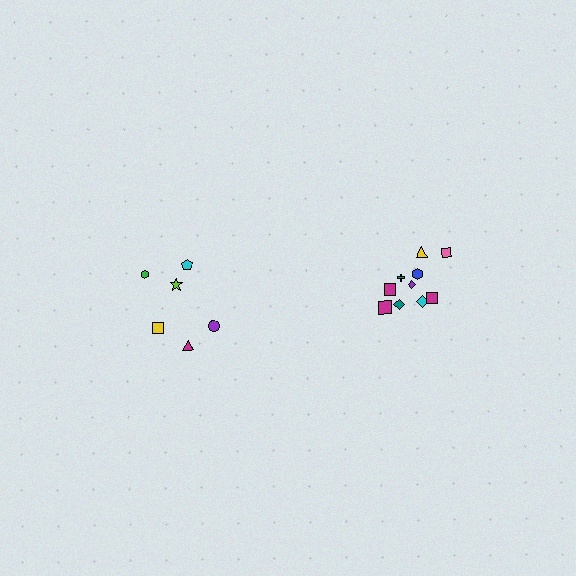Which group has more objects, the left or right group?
The right group.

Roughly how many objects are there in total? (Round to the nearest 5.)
Roughly 15 objects in total.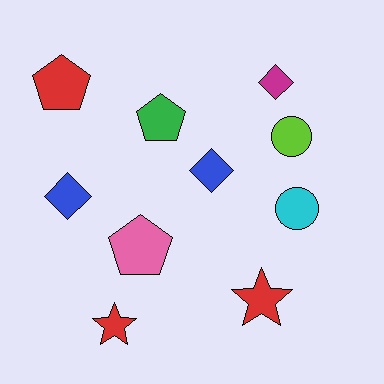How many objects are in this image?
There are 10 objects.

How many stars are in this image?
There are 2 stars.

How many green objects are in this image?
There is 1 green object.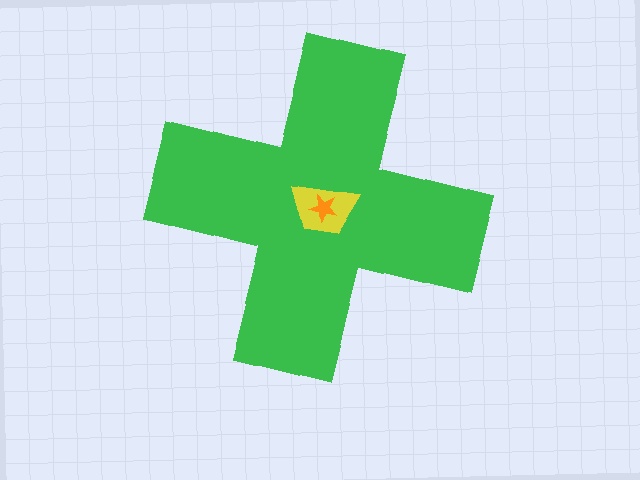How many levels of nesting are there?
3.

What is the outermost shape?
The green cross.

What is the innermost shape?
The orange star.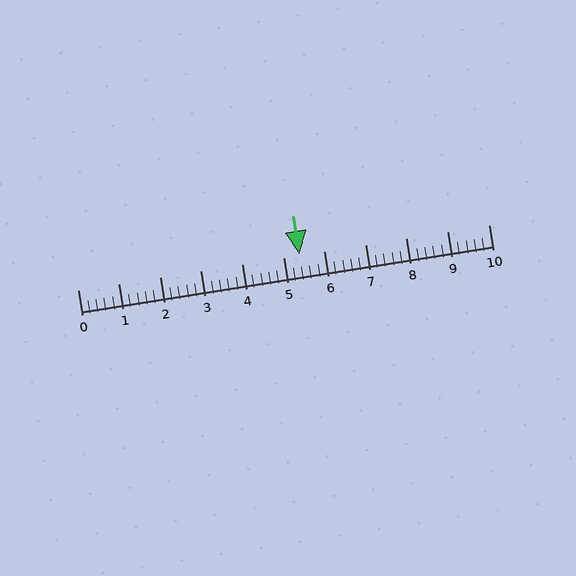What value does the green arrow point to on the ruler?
The green arrow points to approximately 5.4.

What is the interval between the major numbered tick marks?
The major tick marks are spaced 1 units apart.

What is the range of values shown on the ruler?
The ruler shows values from 0 to 10.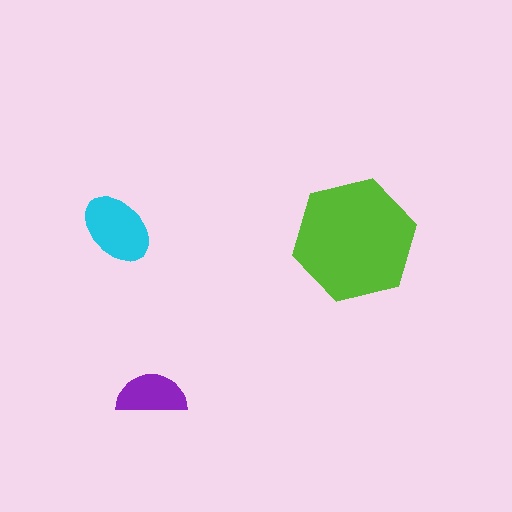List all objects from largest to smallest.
The lime hexagon, the cyan ellipse, the purple semicircle.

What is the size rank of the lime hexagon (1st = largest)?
1st.